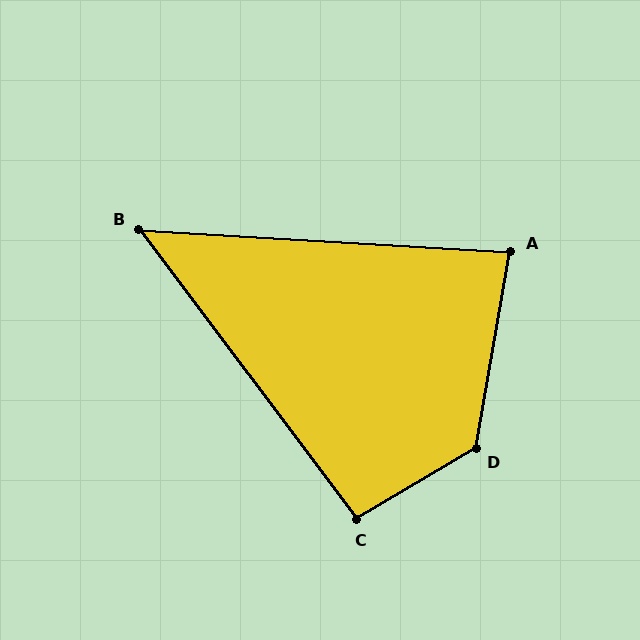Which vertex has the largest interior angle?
D, at approximately 130 degrees.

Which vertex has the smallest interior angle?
B, at approximately 50 degrees.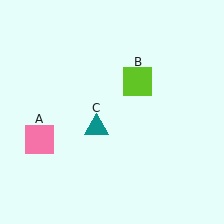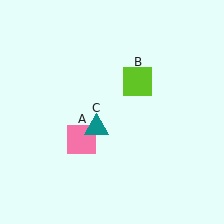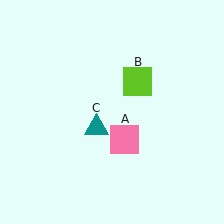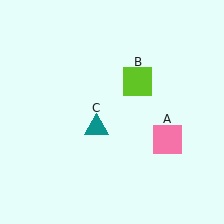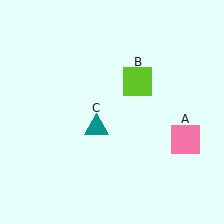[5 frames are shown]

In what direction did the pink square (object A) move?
The pink square (object A) moved right.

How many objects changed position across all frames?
1 object changed position: pink square (object A).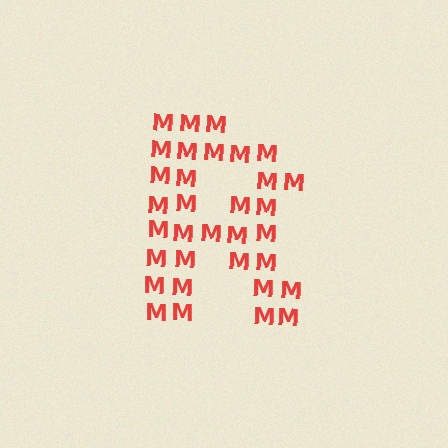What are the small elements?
The small elements are letter M's.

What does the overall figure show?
The overall figure shows the letter R.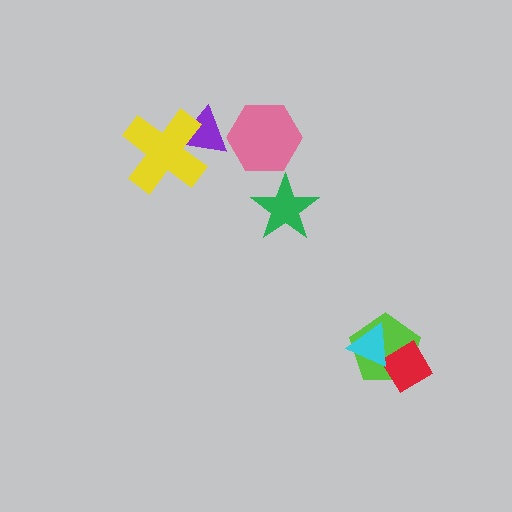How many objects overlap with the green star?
0 objects overlap with the green star.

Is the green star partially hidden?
No, no other shape covers it.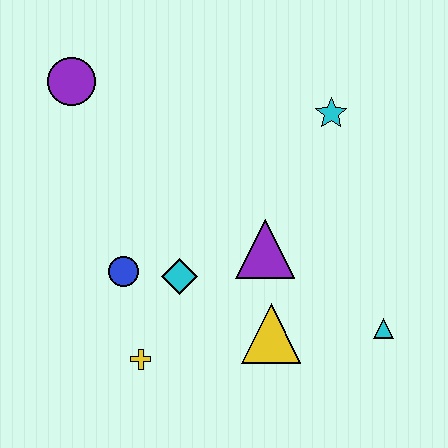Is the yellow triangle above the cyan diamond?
No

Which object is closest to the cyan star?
The purple triangle is closest to the cyan star.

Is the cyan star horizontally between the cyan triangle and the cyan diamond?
Yes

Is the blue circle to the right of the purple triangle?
No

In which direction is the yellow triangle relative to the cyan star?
The yellow triangle is below the cyan star.